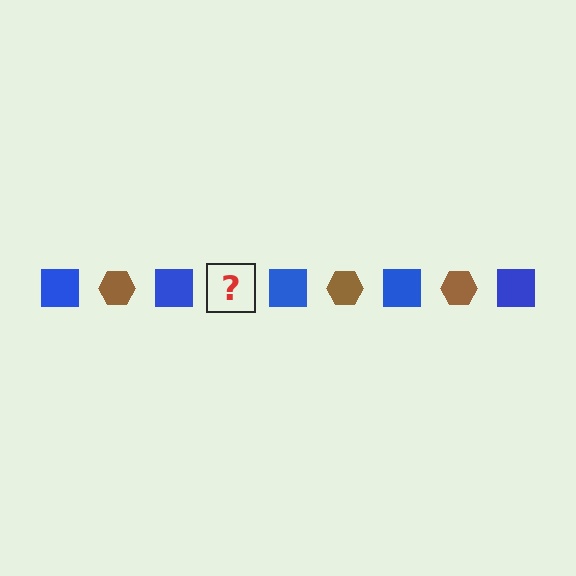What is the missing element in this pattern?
The missing element is a brown hexagon.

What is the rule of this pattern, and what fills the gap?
The rule is that the pattern alternates between blue square and brown hexagon. The gap should be filled with a brown hexagon.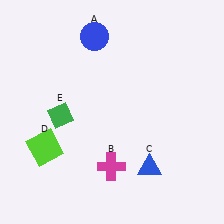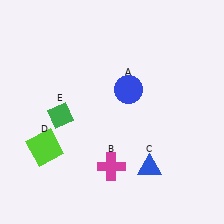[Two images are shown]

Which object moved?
The blue circle (A) moved down.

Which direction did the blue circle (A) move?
The blue circle (A) moved down.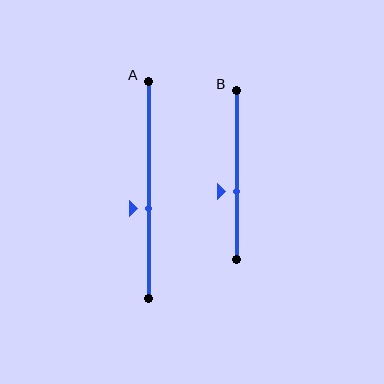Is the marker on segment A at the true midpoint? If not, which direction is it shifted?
No, the marker on segment A is shifted downward by about 8% of the segment length.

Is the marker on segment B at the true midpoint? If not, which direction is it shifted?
No, the marker on segment B is shifted downward by about 10% of the segment length.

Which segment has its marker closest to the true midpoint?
Segment A has its marker closest to the true midpoint.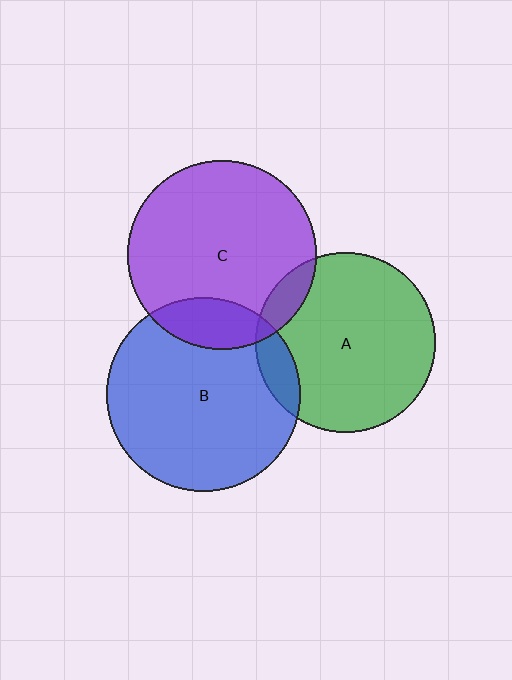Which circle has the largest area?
Circle B (blue).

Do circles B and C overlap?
Yes.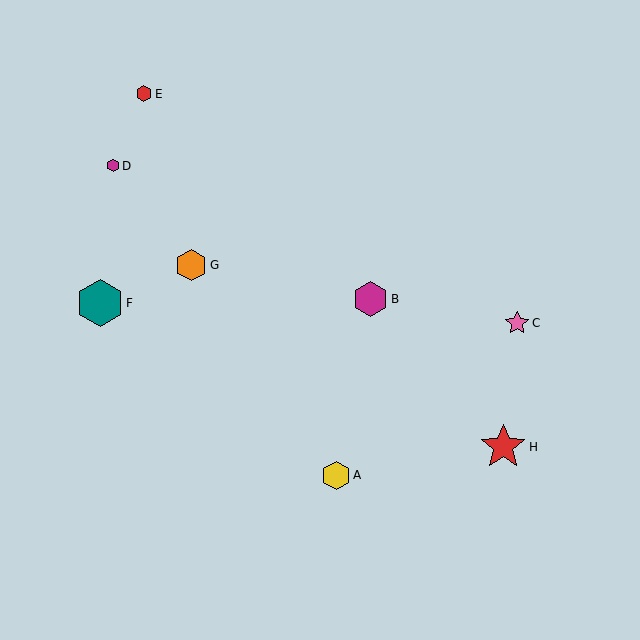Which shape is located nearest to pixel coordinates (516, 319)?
The pink star (labeled C) at (517, 323) is nearest to that location.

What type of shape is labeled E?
Shape E is a red hexagon.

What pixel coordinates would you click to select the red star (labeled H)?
Click at (503, 447) to select the red star H.